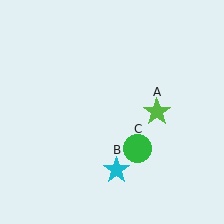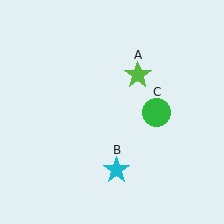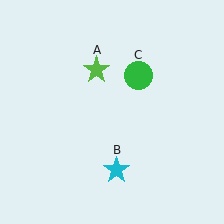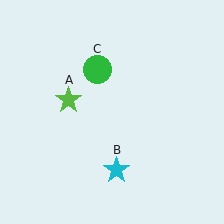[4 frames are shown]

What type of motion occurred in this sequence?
The lime star (object A), green circle (object C) rotated counterclockwise around the center of the scene.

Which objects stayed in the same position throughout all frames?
Cyan star (object B) remained stationary.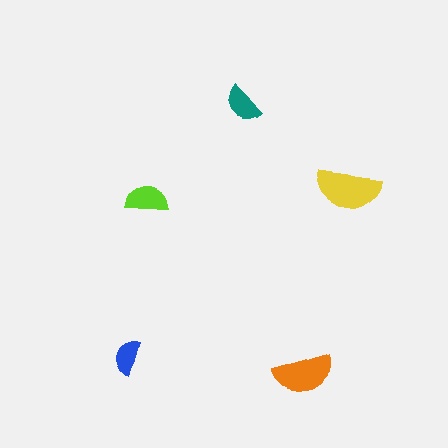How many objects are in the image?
There are 5 objects in the image.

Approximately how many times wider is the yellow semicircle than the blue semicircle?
About 2 times wider.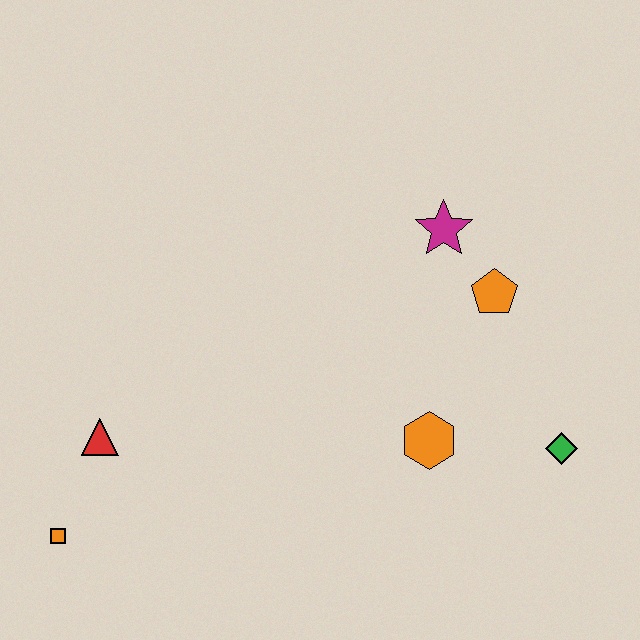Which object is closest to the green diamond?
The orange hexagon is closest to the green diamond.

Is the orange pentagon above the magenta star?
No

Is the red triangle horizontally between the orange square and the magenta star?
Yes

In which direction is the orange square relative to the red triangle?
The orange square is below the red triangle.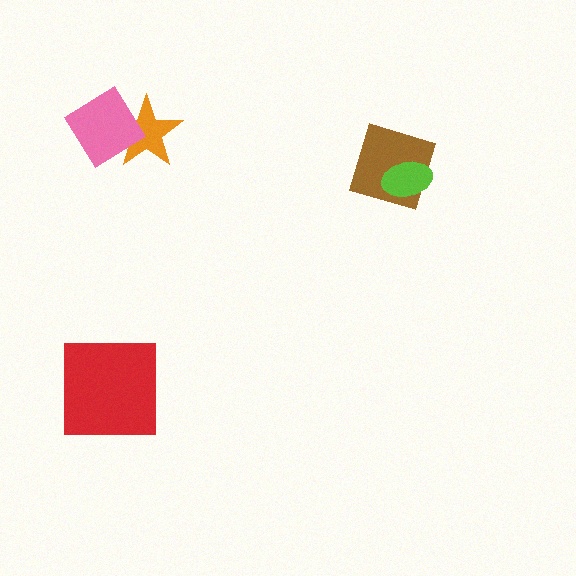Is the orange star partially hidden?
Yes, it is partially covered by another shape.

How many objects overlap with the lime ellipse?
1 object overlaps with the lime ellipse.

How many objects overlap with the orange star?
1 object overlaps with the orange star.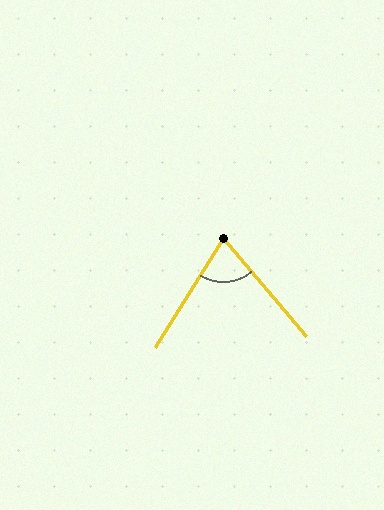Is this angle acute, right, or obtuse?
It is acute.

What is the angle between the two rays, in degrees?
Approximately 72 degrees.